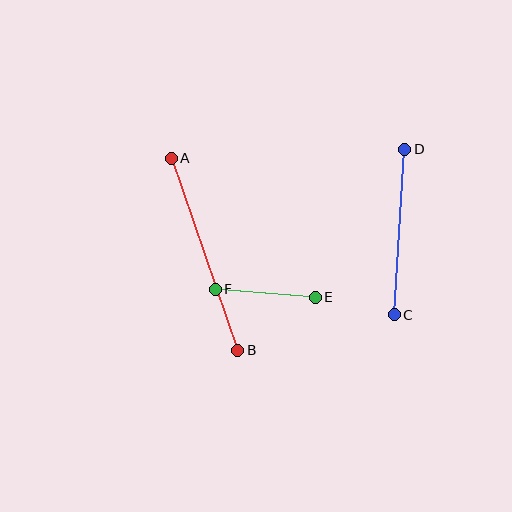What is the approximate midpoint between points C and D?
The midpoint is at approximately (399, 232) pixels.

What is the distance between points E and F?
The distance is approximately 100 pixels.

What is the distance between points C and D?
The distance is approximately 166 pixels.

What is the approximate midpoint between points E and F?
The midpoint is at approximately (265, 293) pixels.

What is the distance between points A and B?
The distance is approximately 203 pixels.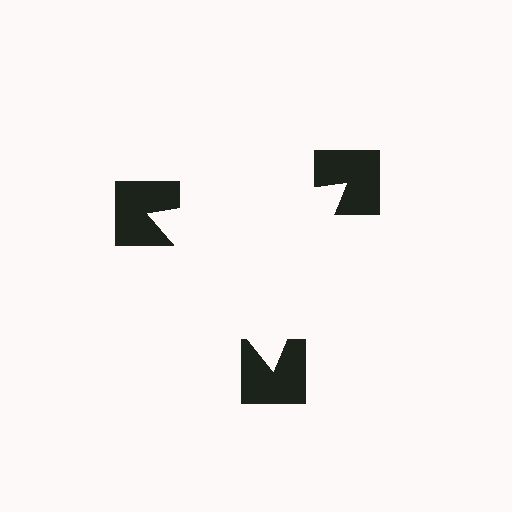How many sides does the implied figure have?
3 sides.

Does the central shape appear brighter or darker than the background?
It typically appears slightly brighter than the background, even though no actual brightness change is drawn.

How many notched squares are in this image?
There are 3 — one at each vertex of the illusory triangle.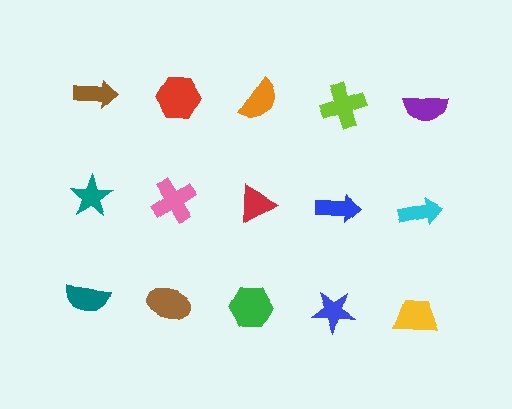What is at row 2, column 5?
A cyan arrow.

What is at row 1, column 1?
A brown arrow.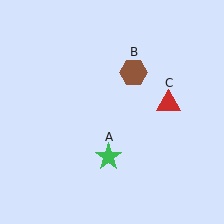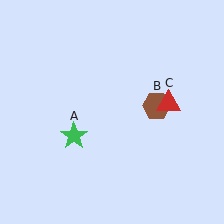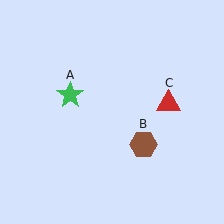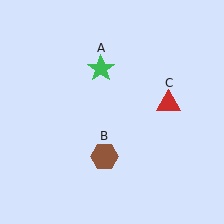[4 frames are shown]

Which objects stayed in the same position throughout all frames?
Red triangle (object C) remained stationary.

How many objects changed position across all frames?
2 objects changed position: green star (object A), brown hexagon (object B).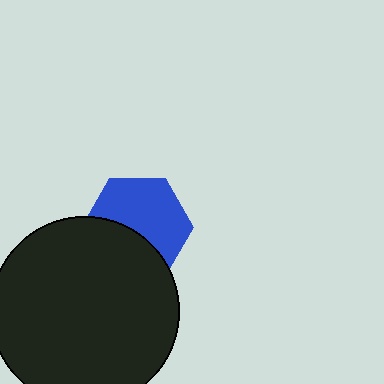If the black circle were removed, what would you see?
You would see the complete blue hexagon.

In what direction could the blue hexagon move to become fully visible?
The blue hexagon could move up. That would shift it out from behind the black circle entirely.